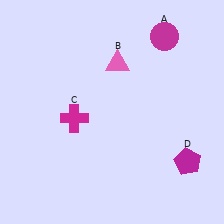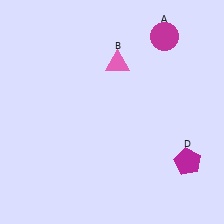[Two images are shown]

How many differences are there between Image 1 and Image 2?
There is 1 difference between the two images.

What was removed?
The magenta cross (C) was removed in Image 2.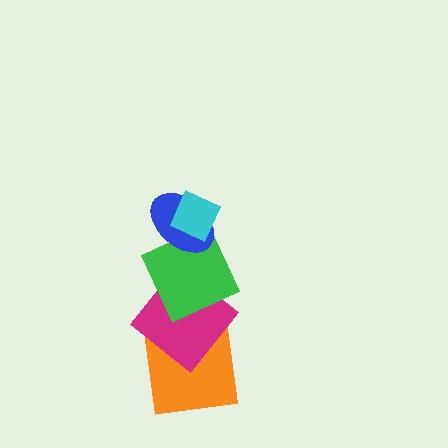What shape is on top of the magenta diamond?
The green square is on top of the magenta diamond.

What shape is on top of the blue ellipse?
The cyan diamond is on top of the blue ellipse.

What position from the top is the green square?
The green square is 3rd from the top.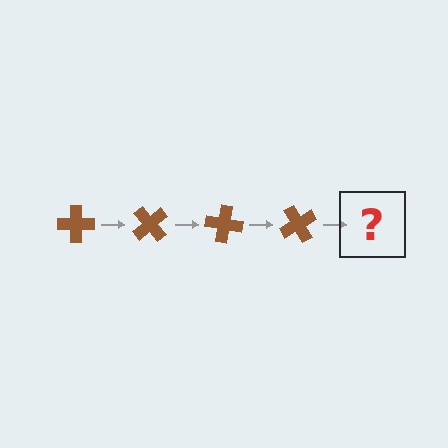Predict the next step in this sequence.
The next step is a brown cross rotated 200 degrees.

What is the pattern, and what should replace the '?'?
The pattern is that the cross rotates 50 degrees each step. The '?' should be a brown cross rotated 200 degrees.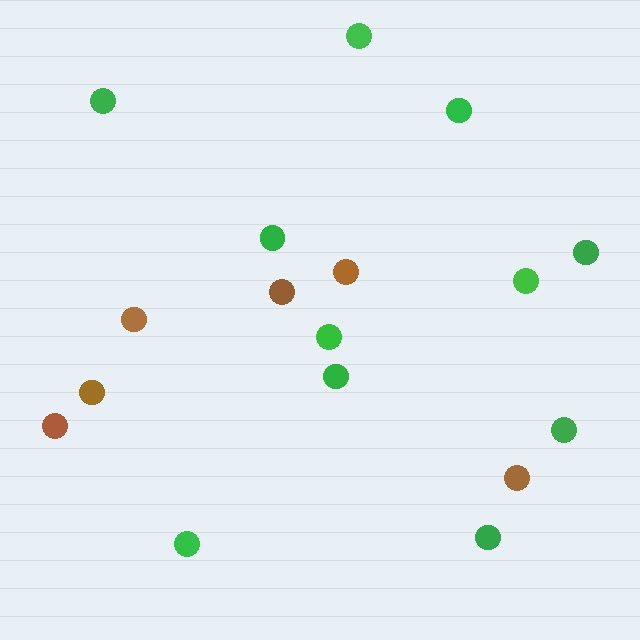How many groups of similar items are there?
There are 2 groups: one group of green circles (11) and one group of brown circles (6).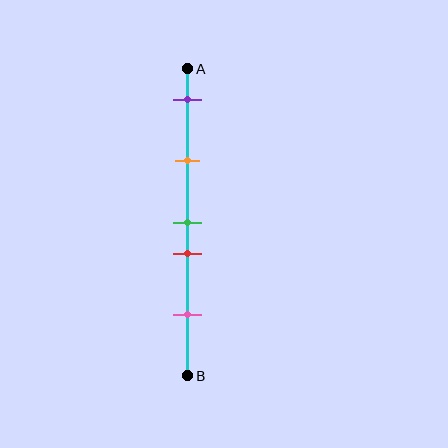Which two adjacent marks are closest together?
The green and red marks are the closest adjacent pair.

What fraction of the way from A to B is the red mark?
The red mark is approximately 60% (0.6) of the way from A to B.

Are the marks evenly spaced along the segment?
No, the marks are not evenly spaced.